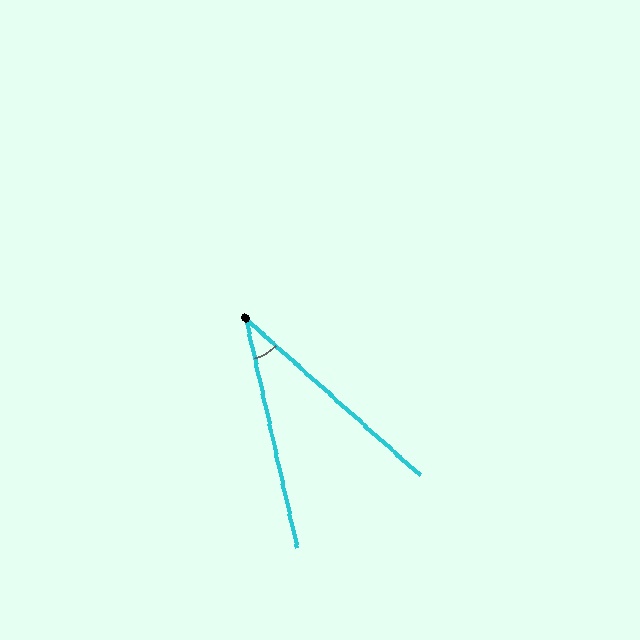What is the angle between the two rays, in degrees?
Approximately 35 degrees.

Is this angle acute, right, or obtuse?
It is acute.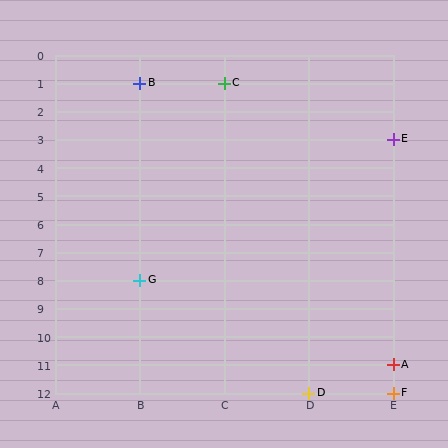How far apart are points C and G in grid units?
Points C and G are 1 column and 7 rows apart (about 7.1 grid units diagonally).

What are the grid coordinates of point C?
Point C is at grid coordinates (C, 1).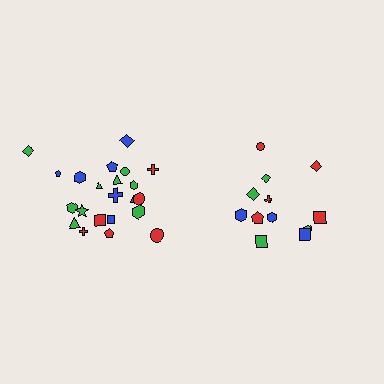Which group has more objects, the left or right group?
The left group.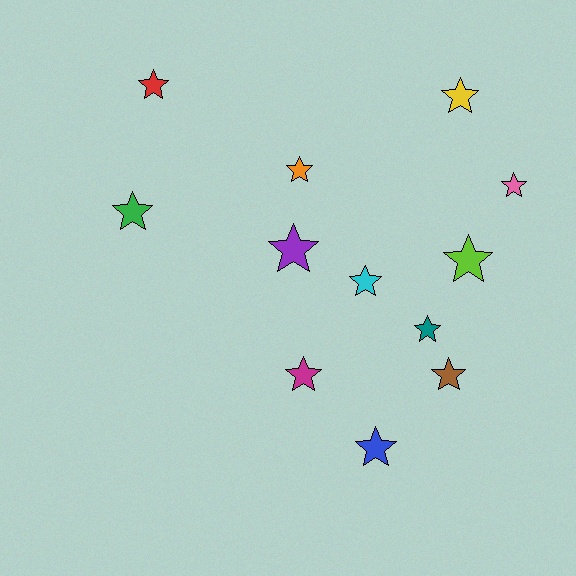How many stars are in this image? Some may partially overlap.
There are 12 stars.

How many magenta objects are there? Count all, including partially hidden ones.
There is 1 magenta object.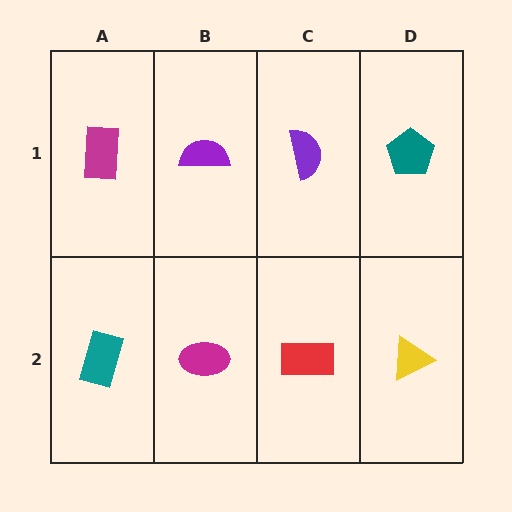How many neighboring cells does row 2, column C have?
3.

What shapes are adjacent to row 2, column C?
A purple semicircle (row 1, column C), a magenta ellipse (row 2, column B), a yellow triangle (row 2, column D).